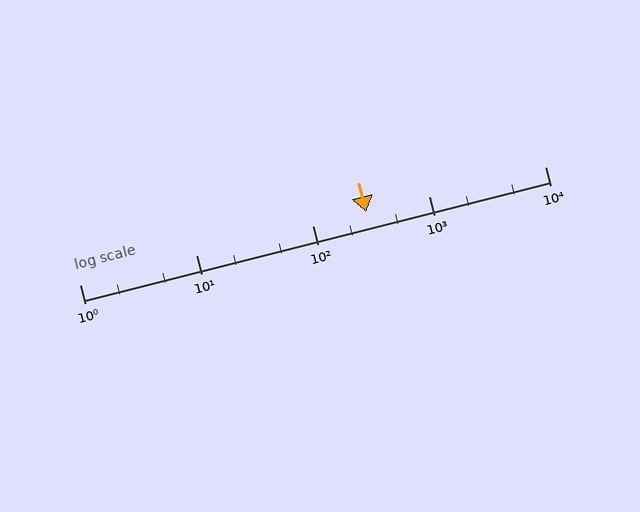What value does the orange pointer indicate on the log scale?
The pointer indicates approximately 290.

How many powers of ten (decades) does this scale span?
The scale spans 4 decades, from 1 to 10000.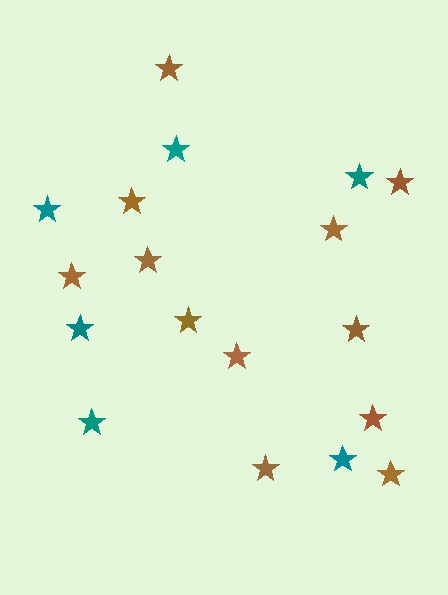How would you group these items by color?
There are 2 groups: one group of teal stars (6) and one group of brown stars (12).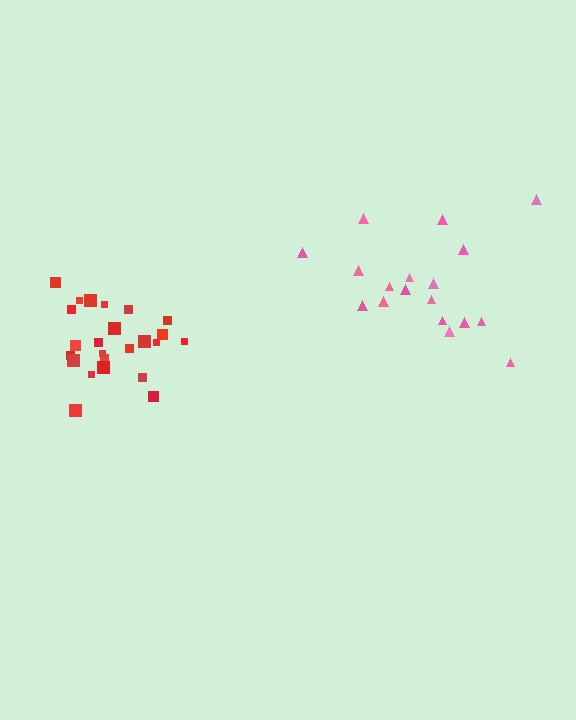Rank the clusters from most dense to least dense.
red, pink.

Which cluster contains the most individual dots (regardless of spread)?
Red (24).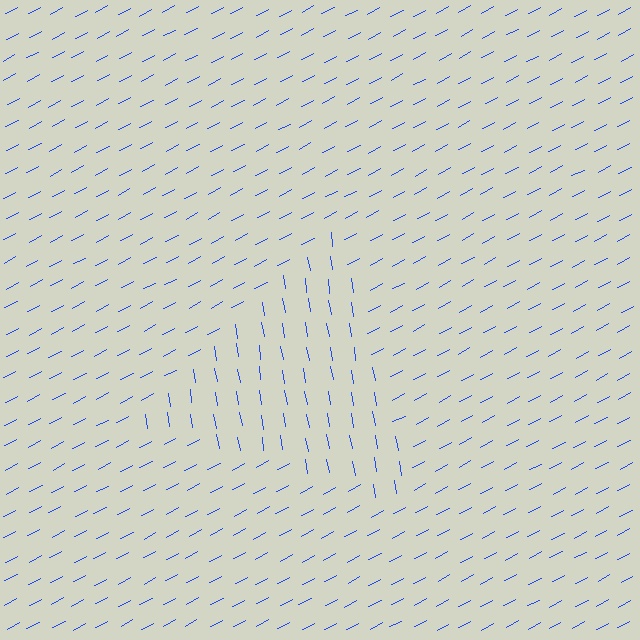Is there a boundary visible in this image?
Yes, there is a texture boundary formed by a change in line orientation.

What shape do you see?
I see a triangle.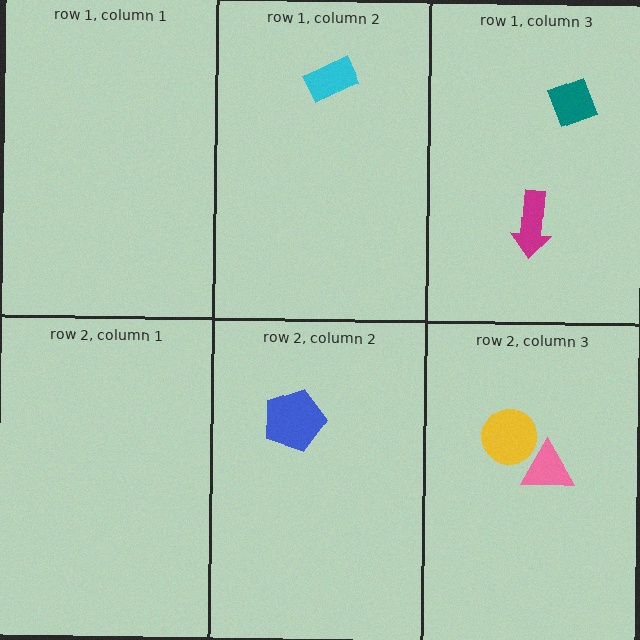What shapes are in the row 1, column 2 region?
The cyan rectangle.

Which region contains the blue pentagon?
The row 2, column 2 region.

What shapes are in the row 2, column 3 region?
The yellow circle, the pink triangle.